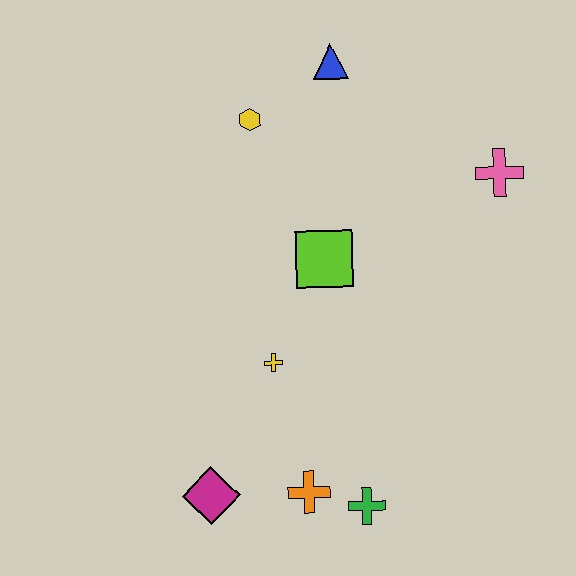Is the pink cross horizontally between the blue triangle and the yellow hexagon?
No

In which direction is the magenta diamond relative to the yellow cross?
The magenta diamond is below the yellow cross.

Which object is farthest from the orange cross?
The blue triangle is farthest from the orange cross.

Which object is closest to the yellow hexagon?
The blue triangle is closest to the yellow hexagon.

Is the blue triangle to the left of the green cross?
Yes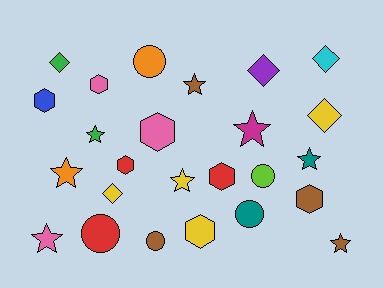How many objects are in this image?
There are 25 objects.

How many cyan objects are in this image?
There is 1 cyan object.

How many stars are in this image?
There are 8 stars.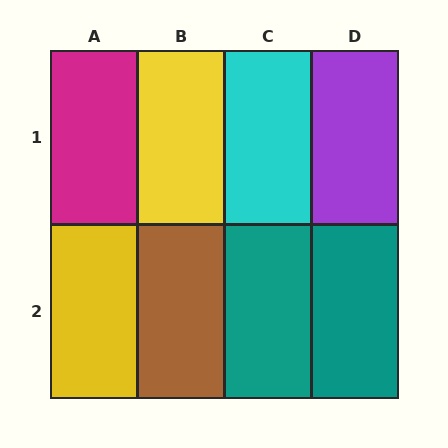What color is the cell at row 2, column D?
Teal.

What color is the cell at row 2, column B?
Brown.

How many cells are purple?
1 cell is purple.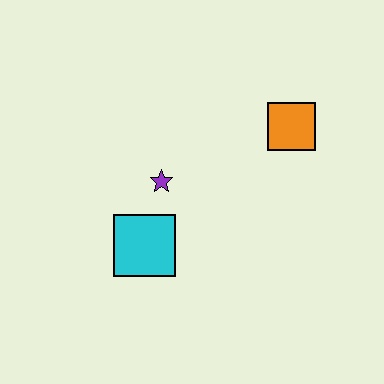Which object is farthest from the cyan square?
The orange square is farthest from the cyan square.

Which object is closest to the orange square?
The purple star is closest to the orange square.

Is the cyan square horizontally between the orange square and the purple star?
No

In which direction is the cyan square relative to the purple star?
The cyan square is below the purple star.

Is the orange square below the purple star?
No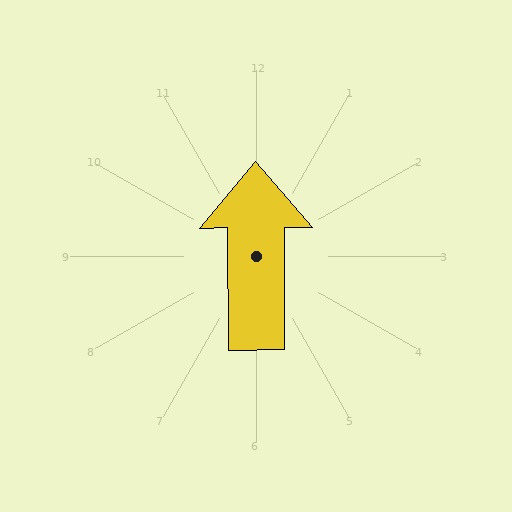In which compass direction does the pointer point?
North.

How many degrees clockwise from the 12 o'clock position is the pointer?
Approximately 360 degrees.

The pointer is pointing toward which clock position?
Roughly 12 o'clock.